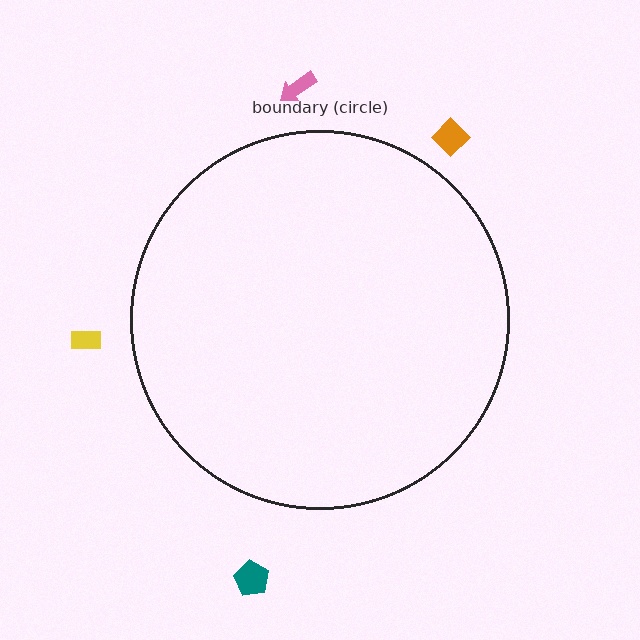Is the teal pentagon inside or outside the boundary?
Outside.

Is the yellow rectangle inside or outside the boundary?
Outside.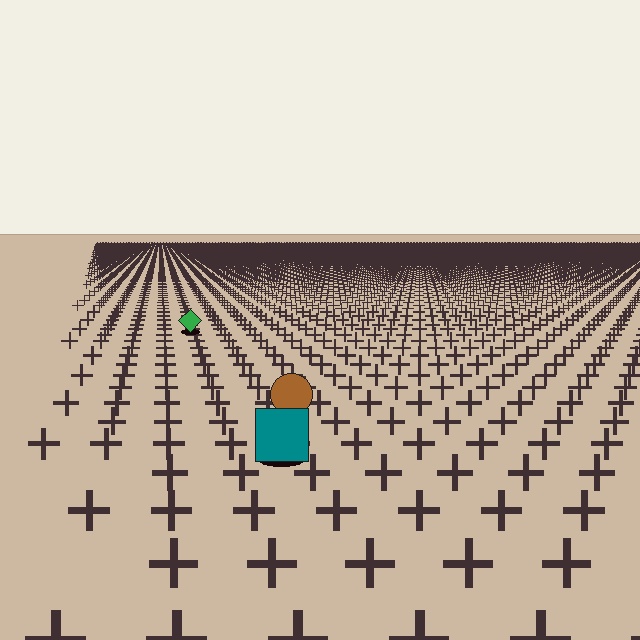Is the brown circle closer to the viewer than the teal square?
No. The teal square is closer — you can tell from the texture gradient: the ground texture is coarser near it.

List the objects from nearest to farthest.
From nearest to farthest: the teal square, the brown circle, the green diamond.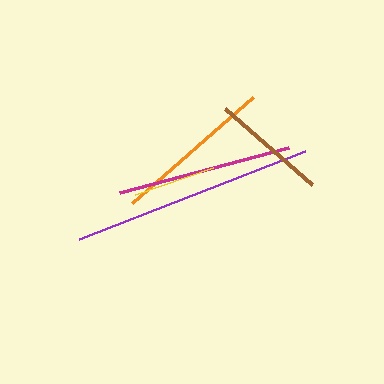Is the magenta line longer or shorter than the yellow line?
The magenta line is longer than the yellow line.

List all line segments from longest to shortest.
From longest to shortest: purple, magenta, orange, brown, yellow.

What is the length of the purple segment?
The purple segment is approximately 243 pixels long.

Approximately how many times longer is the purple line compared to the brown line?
The purple line is approximately 2.1 times the length of the brown line.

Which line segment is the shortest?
The yellow line is the shortest at approximately 83 pixels.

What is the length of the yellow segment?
The yellow segment is approximately 83 pixels long.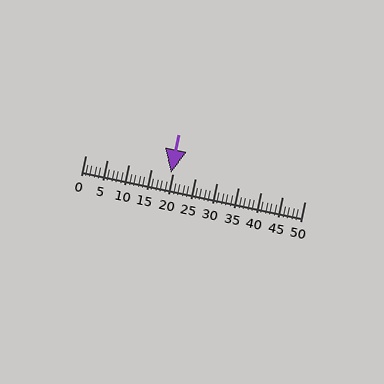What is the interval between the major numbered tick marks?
The major tick marks are spaced 5 units apart.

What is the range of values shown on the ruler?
The ruler shows values from 0 to 50.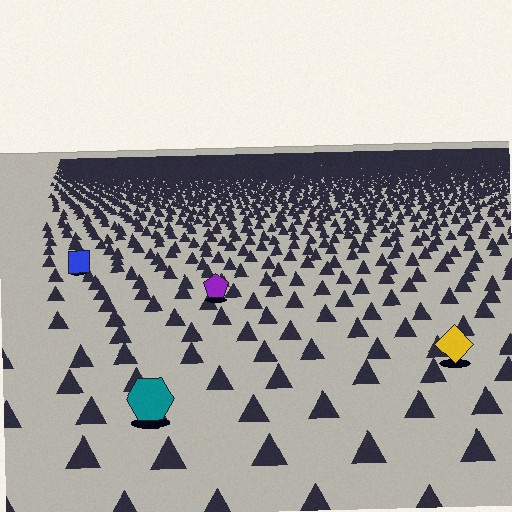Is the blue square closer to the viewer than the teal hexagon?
No. The teal hexagon is closer — you can tell from the texture gradient: the ground texture is coarser near it.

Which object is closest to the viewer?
The teal hexagon is closest. The texture marks near it are larger and more spread out.